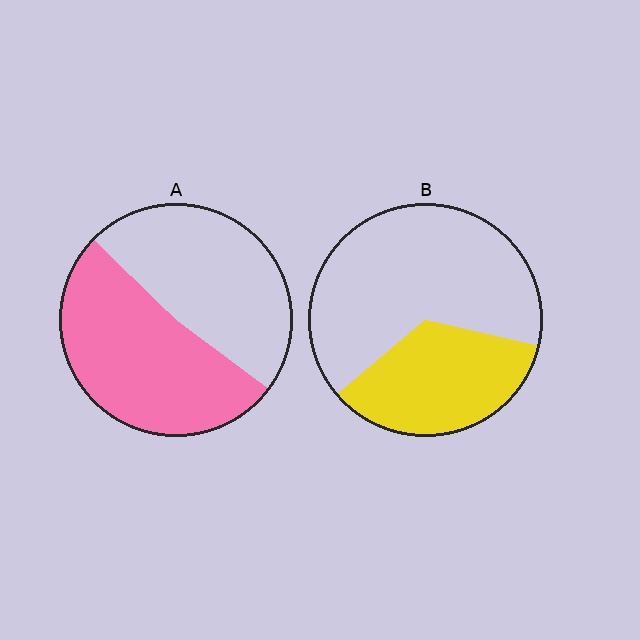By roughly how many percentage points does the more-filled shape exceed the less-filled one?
By roughly 15 percentage points (A over B).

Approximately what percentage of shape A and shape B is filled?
A is approximately 50% and B is approximately 35%.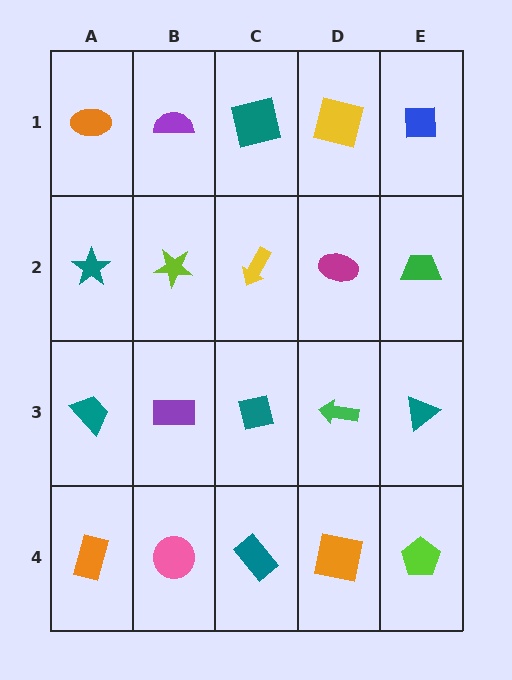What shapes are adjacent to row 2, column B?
A purple semicircle (row 1, column B), a purple rectangle (row 3, column B), a teal star (row 2, column A), a yellow arrow (row 2, column C).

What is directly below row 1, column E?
A green trapezoid.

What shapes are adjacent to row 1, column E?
A green trapezoid (row 2, column E), a yellow square (row 1, column D).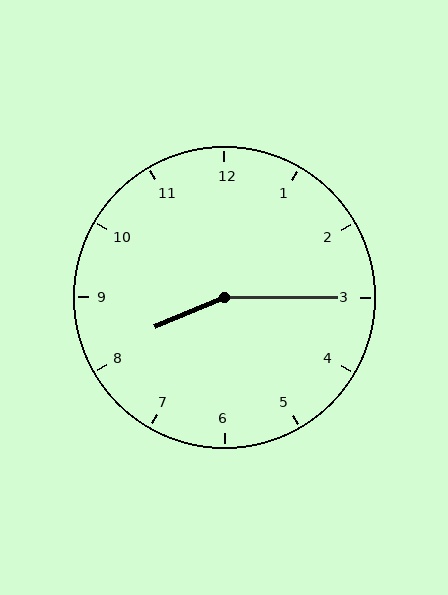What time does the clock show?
8:15.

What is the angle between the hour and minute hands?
Approximately 158 degrees.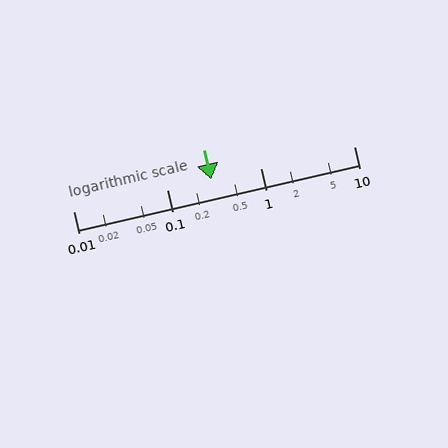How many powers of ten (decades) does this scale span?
The scale spans 3 decades, from 0.01 to 10.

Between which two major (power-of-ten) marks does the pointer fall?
The pointer is between 0.1 and 1.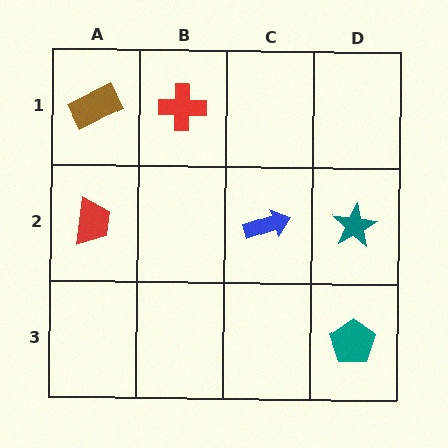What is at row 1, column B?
A red cross.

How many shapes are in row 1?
2 shapes.